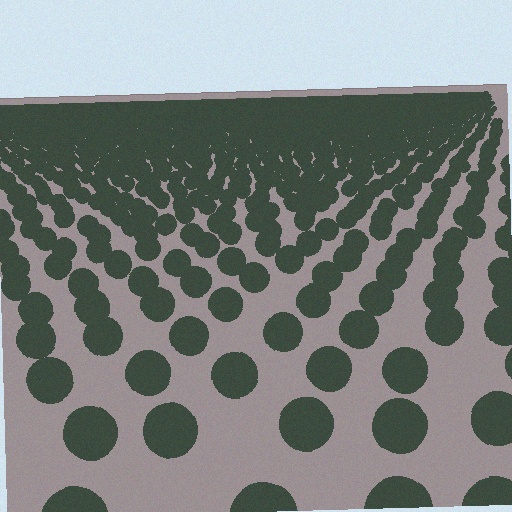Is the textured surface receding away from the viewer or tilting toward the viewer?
The surface is receding away from the viewer. Texture elements get smaller and denser toward the top.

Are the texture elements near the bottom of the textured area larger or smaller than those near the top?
Larger. Near the bottom, elements are closer to the viewer and appear at a bigger on-screen size.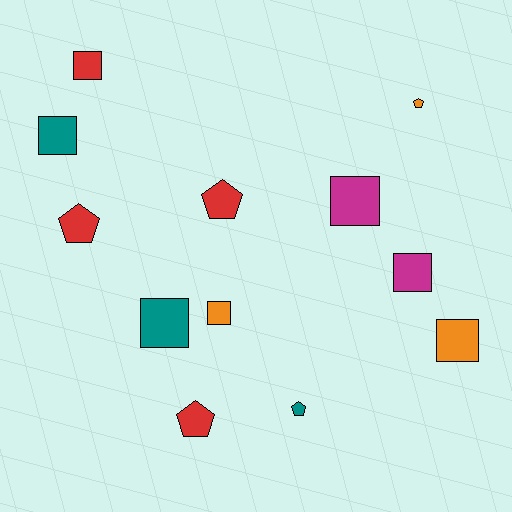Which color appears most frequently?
Red, with 4 objects.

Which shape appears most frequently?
Square, with 7 objects.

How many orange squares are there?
There are 2 orange squares.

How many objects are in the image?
There are 12 objects.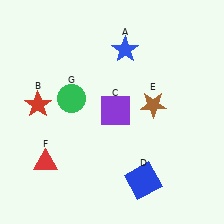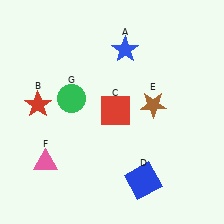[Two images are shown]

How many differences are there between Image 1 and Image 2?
There are 2 differences between the two images.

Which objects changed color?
C changed from purple to red. F changed from red to pink.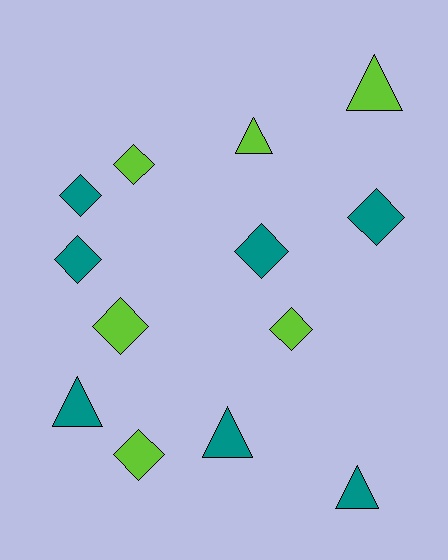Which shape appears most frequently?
Diamond, with 8 objects.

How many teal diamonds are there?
There are 4 teal diamonds.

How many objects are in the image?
There are 13 objects.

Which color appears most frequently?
Teal, with 7 objects.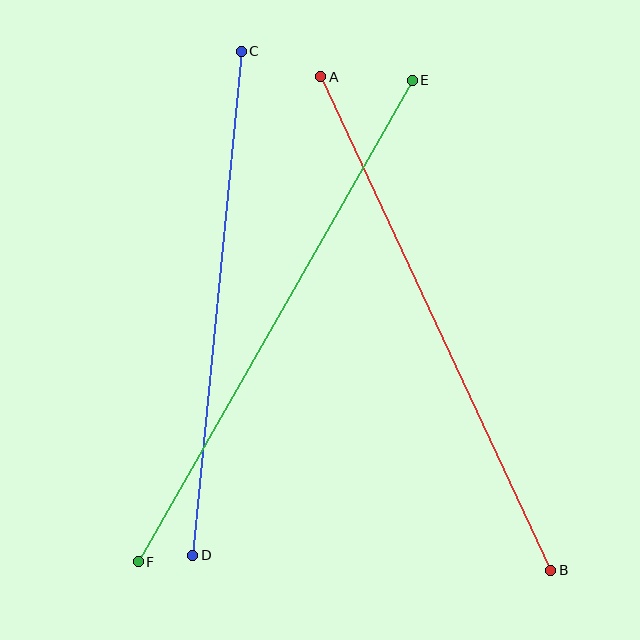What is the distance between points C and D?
The distance is approximately 506 pixels.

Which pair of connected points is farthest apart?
Points E and F are farthest apart.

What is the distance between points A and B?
The distance is approximately 545 pixels.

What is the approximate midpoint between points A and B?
The midpoint is at approximately (436, 323) pixels.